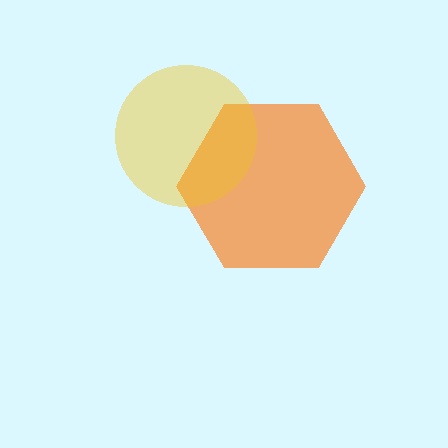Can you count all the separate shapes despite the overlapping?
Yes, there are 2 separate shapes.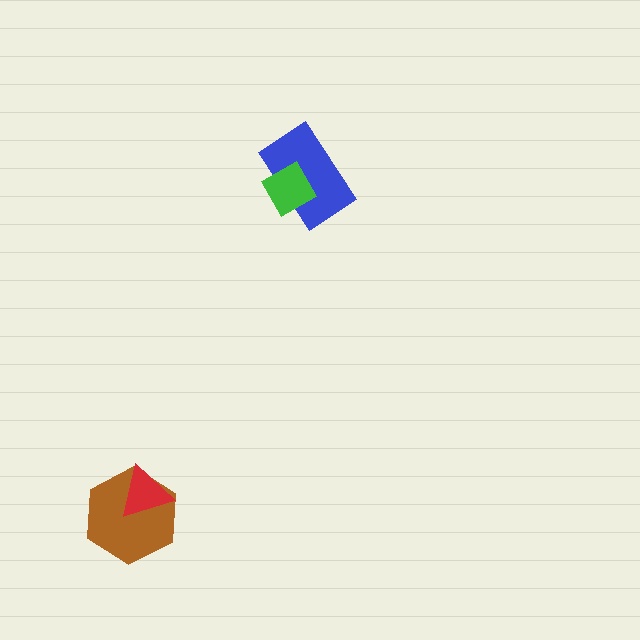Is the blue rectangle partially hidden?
Yes, it is partially covered by another shape.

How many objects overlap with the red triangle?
1 object overlaps with the red triangle.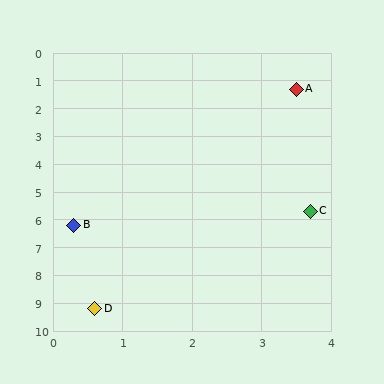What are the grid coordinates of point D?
Point D is at approximately (0.6, 9.2).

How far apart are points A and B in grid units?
Points A and B are about 5.9 grid units apart.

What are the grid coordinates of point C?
Point C is at approximately (3.7, 5.7).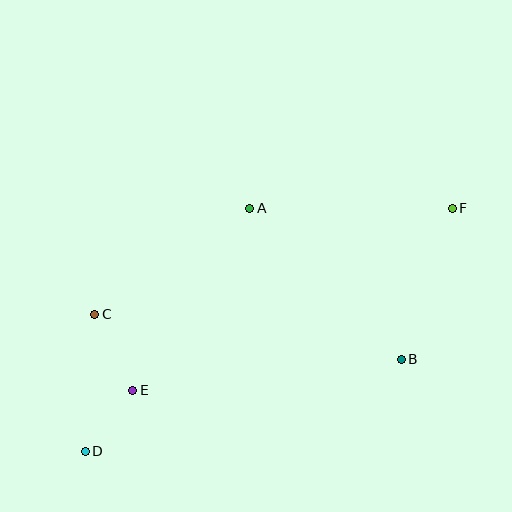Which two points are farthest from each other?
Points D and F are farthest from each other.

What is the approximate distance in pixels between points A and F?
The distance between A and F is approximately 203 pixels.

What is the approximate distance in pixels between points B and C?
The distance between B and C is approximately 310 pixels.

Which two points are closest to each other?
Points D and E are closest to each other.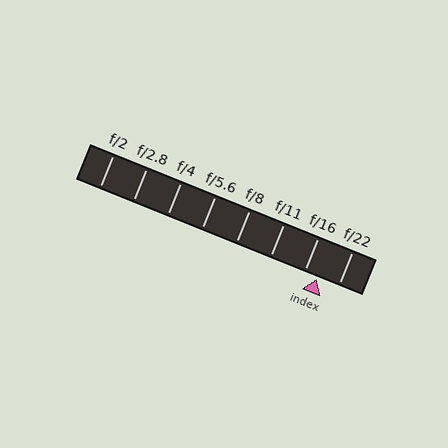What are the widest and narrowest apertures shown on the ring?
The widest aperture shown is f/2 and the narrowest is f/22.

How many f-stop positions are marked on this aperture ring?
There are 8 f-stop positions marked.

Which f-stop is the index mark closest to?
The index mark is closest to f/16.